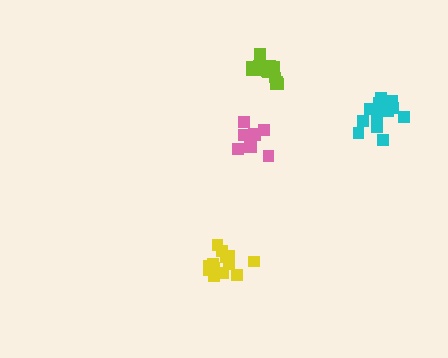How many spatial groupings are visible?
There are 4 spatial groupings.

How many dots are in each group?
Group 1: 16 dots, Group 2: 14 dots, Group 3: 14 dots, Group 4: 10 dots (54 total).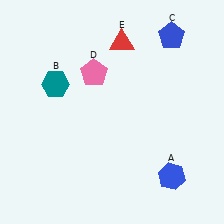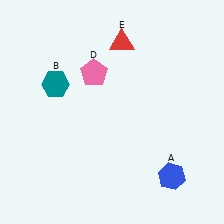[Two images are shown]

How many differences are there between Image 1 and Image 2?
There is 1 difference between the two images.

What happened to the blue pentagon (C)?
The blue pentagon (C) was removed in Image 2. It was in the top-right area of Image 1.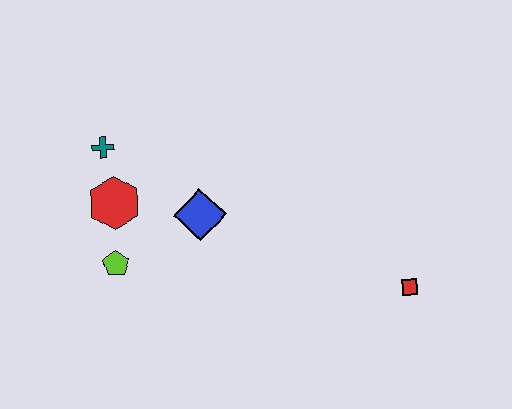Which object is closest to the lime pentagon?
The red hexagon is closest to the lime pentagon.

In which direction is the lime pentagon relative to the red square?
The lime pentagon is to the left of the red square.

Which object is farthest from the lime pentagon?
The red square is farthest from the lime pentagon.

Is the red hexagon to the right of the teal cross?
Yes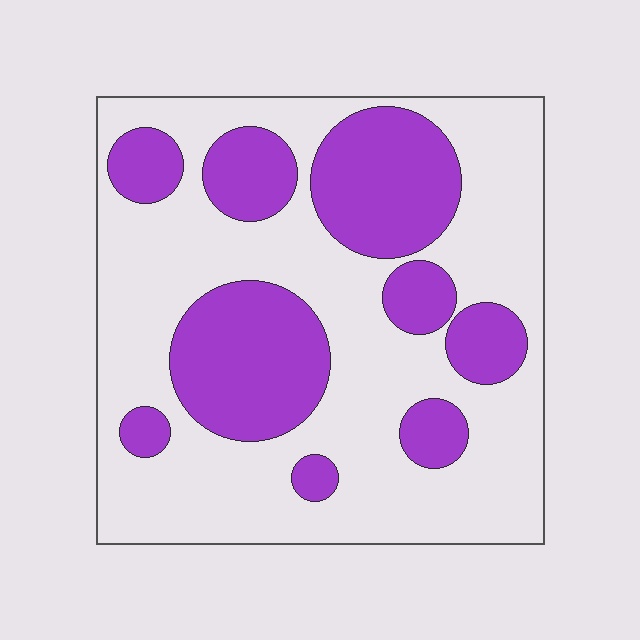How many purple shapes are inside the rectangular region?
9.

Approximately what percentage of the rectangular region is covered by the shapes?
Approximately 35%.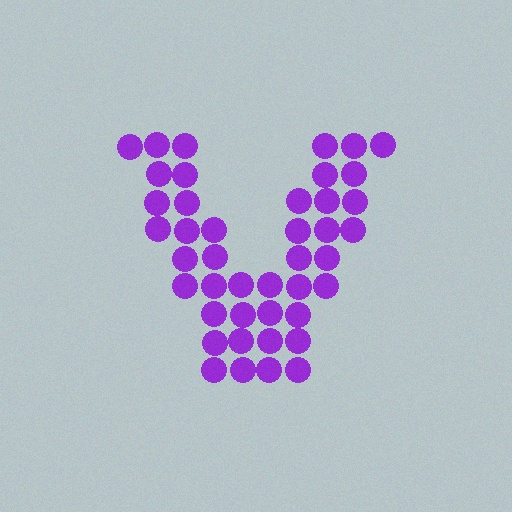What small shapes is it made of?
It is made of small circles.